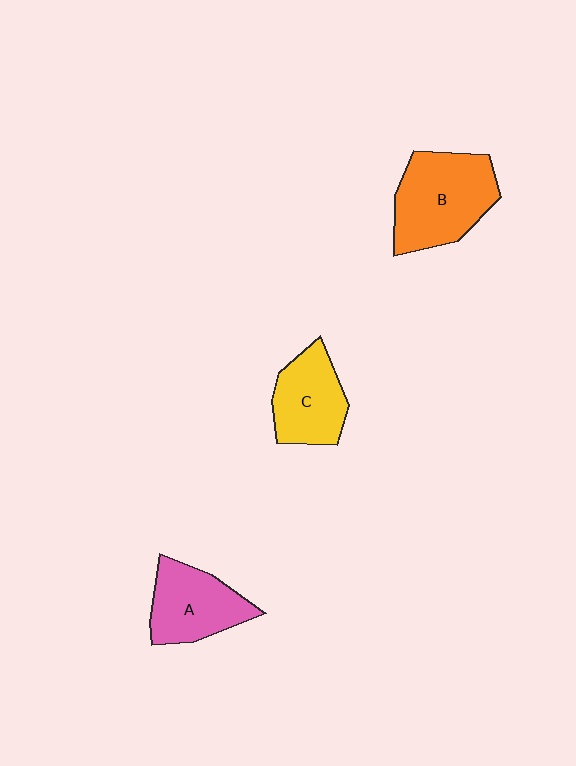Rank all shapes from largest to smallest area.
From largest to smallest: B (orange), A (pink), C (yellow).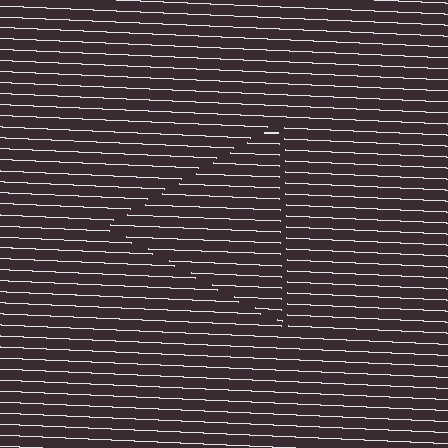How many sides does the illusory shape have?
3 sides — the line-ends trace a triangle.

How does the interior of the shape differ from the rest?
The interior of the shape contains the same grating, shifted by half a period — the contour is defined by the phase discontinuity where line-ends from the inner and outer gratings abut.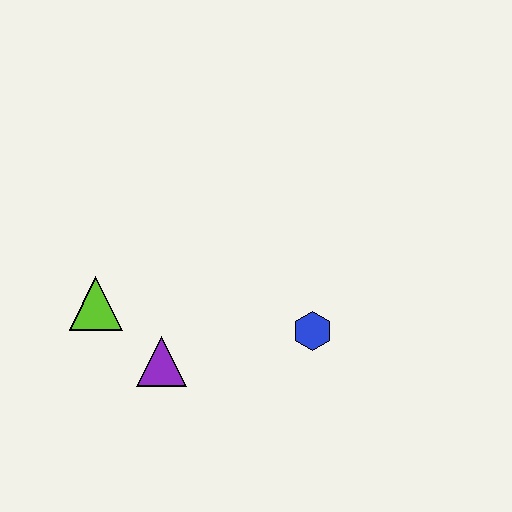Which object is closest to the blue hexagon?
The purple triangle is closest to the blue hexagon.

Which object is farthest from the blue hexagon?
The lime triangle is farthest from the blue hexagon.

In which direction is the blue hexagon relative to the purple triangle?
The blue hexagon is to the right of the purple triangle.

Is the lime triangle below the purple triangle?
No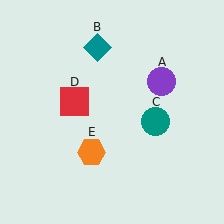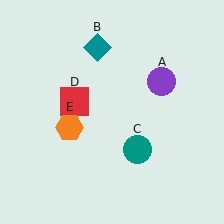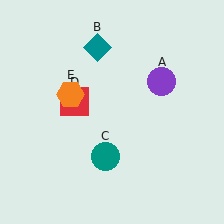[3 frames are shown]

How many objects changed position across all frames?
2 objects changed position: teal circle (object C), orange hexagon (object E).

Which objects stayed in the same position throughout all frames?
Purple circle (object A) and teal diamond (object B) and red square (object D) remained stationary.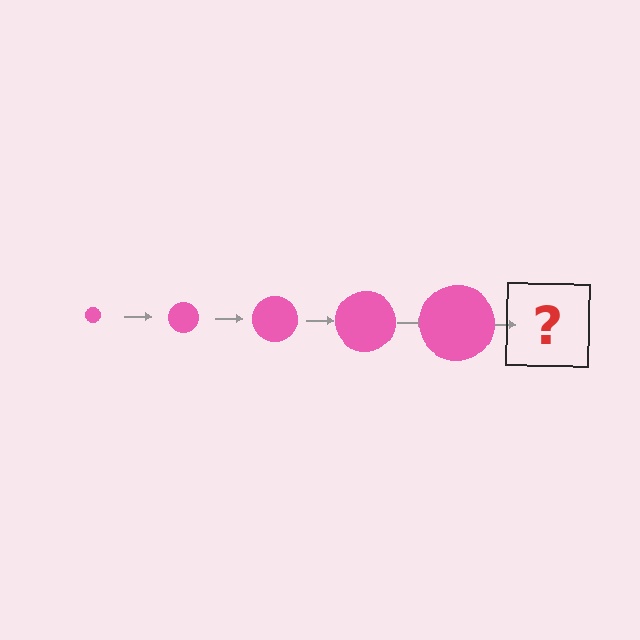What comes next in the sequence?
The next element should be a pink circle, larger than the previous one.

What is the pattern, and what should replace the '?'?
The pattern is that the circle gets progressively larger each step. The '?' should be a pink circle, larger than the previous one.